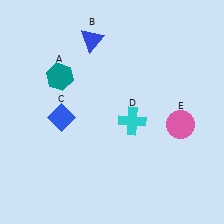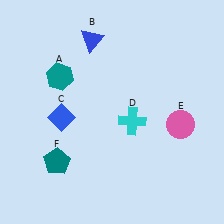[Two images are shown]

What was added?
A teal pentagon (F) was added in Image 2.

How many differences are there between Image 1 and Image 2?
There is 1 difference between the two images.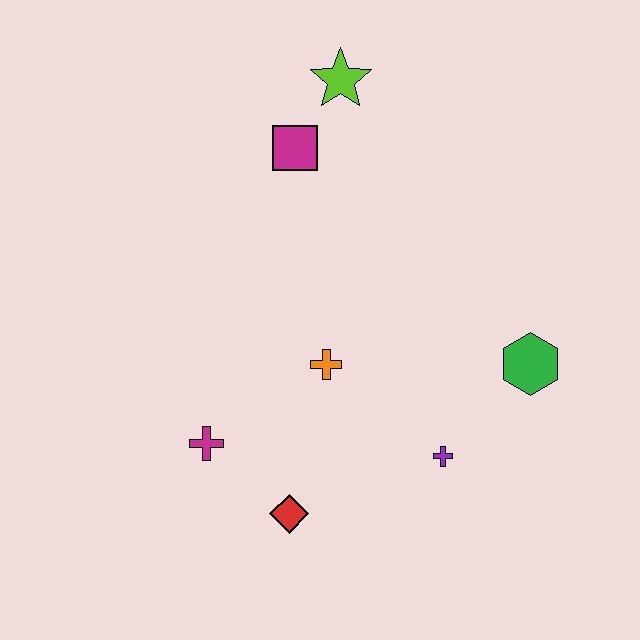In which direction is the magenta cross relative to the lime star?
The magenta cross is below the lime star.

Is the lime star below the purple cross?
No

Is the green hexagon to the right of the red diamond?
Yes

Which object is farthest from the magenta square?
The red diamond is farthest from the magenta square.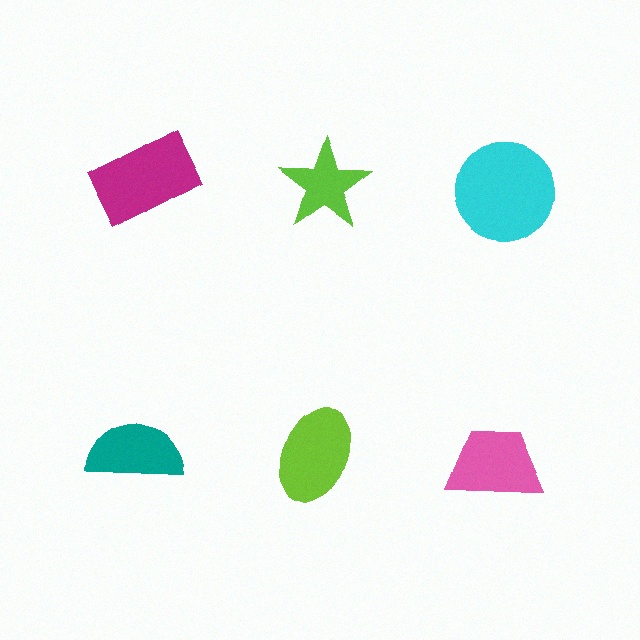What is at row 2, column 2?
A lime ellipse.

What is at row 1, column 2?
A lime star.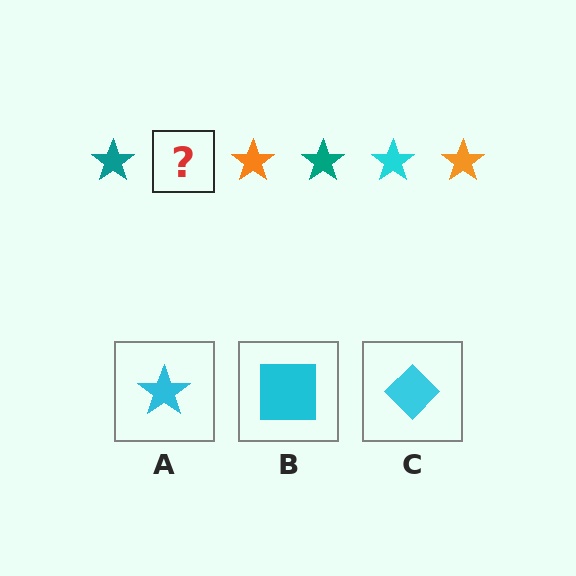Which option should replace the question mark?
Option A.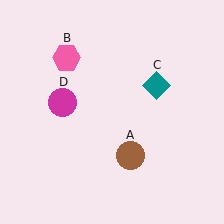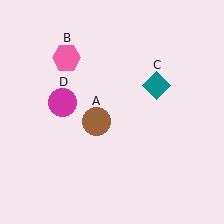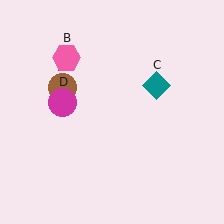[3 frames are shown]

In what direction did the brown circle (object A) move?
The brown circle (object A) moved up and to the left.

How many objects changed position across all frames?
1 object changed position: brown circle (object A).